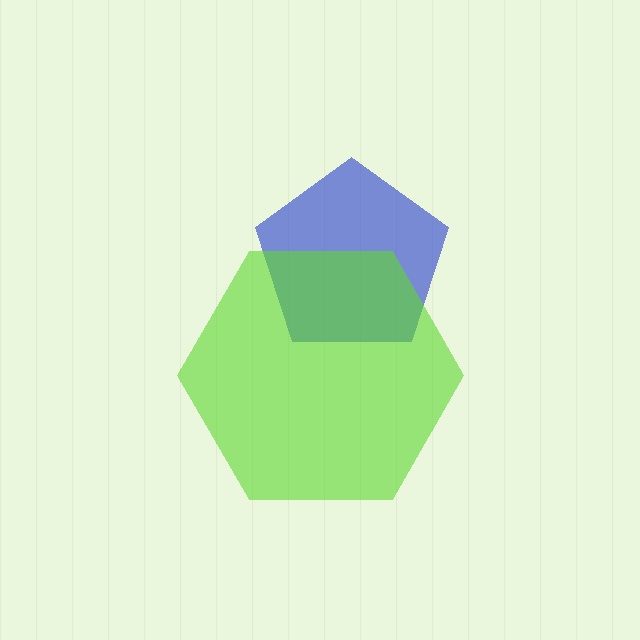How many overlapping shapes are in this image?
There are 2 overlapping shapes in the image.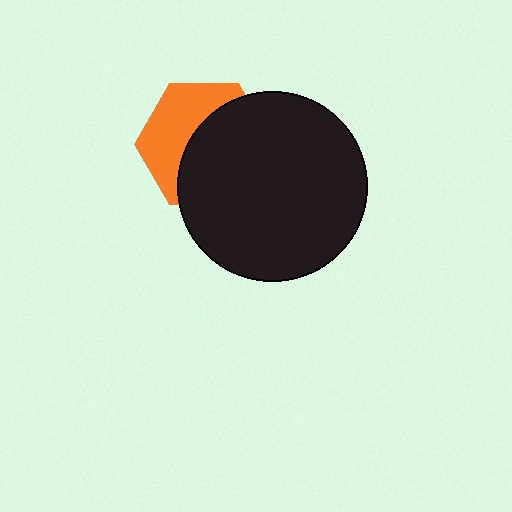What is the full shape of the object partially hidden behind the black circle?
The partially hidden object is an orange hexagon.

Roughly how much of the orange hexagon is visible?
A small part of it is visible (roughly 43%).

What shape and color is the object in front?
The object in front is a black circle.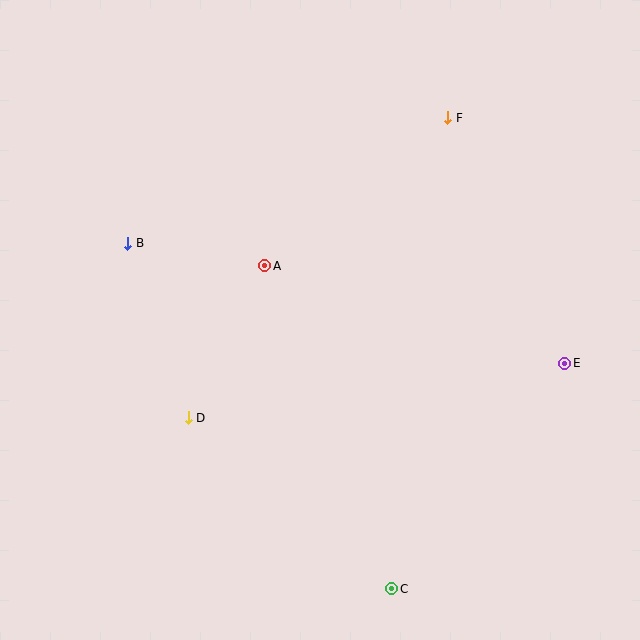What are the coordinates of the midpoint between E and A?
The midpoint between E and A is at (415, 314).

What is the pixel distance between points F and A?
The distance between F and A is 235 pixels.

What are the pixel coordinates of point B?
Point B is at (128, 243).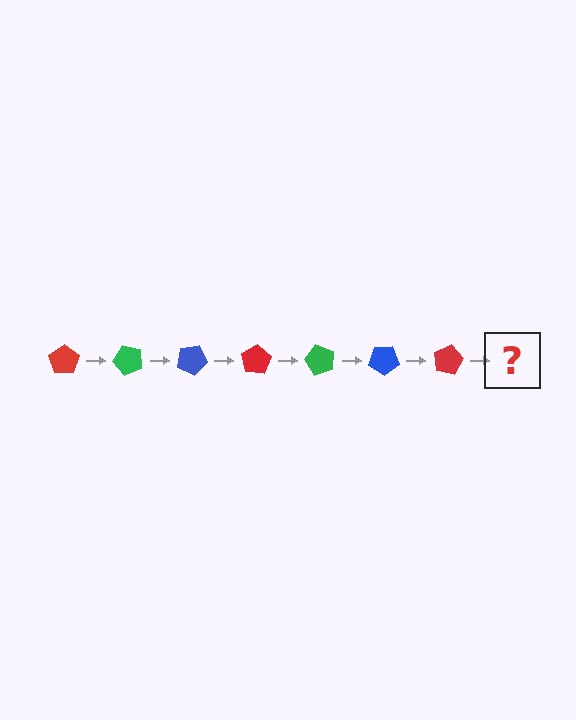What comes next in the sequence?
The next element should be a green pentagon, rotated 350 degrees from the start.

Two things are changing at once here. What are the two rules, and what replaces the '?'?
The two rules are that it rotates 50 degrees each step and the color cycles through red, green, and blue. The '?' should be a green pentagon, rotated 350 degrees from the start.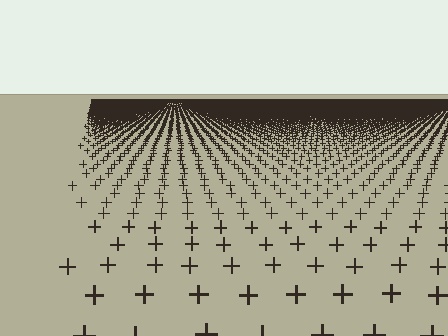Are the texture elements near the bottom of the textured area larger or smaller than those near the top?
Larger. Near the bottom, elements are closer to the viewer and appear at a bigger on-screen size.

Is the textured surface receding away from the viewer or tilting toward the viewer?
The surface is receding away from the viewer. Texture elements get smaller and denser toward the top.